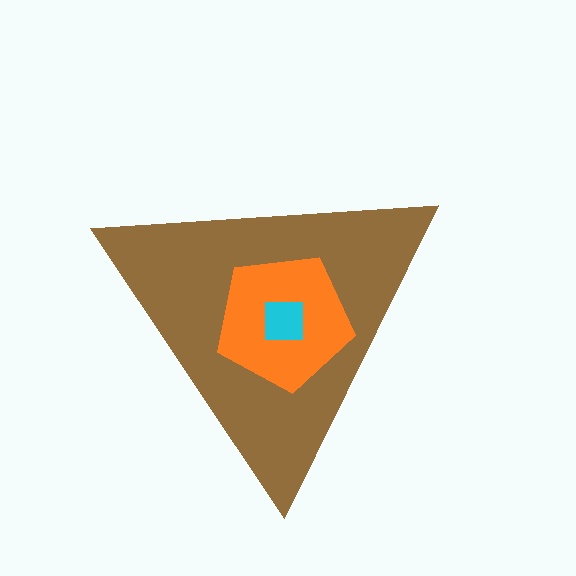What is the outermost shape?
The brown triangle.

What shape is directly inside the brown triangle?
The orange pentagon.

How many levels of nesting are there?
3.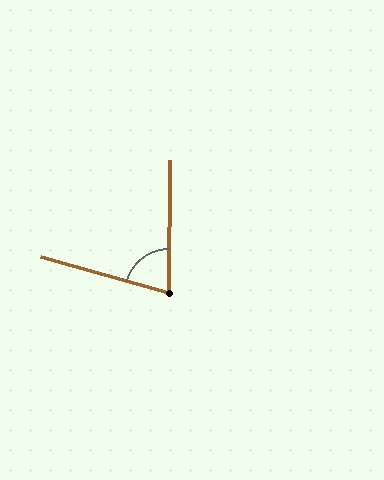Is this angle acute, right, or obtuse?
It is acute.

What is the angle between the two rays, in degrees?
Approximately 74 degrees.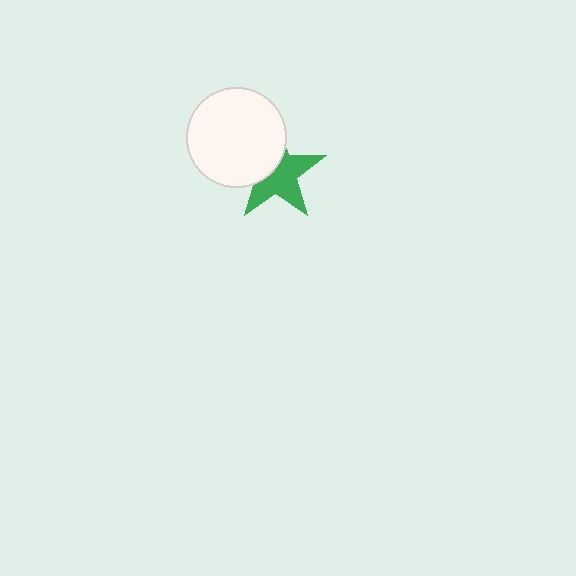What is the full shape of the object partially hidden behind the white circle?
The partially hidden object is a green star.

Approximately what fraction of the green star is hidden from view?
Roughly 40% of the green star is hidden behind the white circle.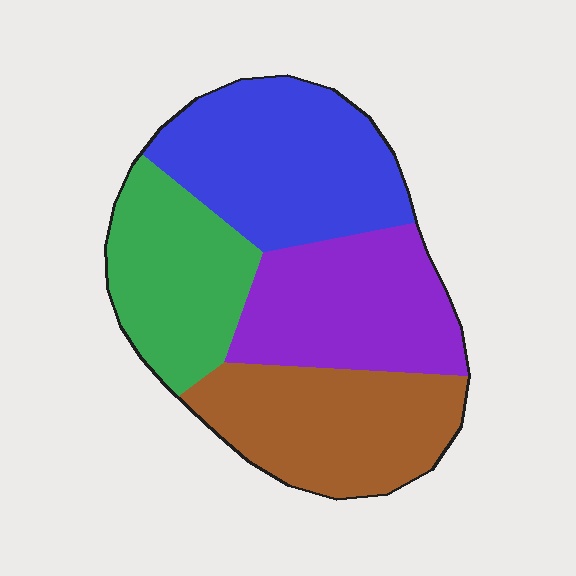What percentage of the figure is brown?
Brown covers around 25% of the figure.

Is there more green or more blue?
Blue.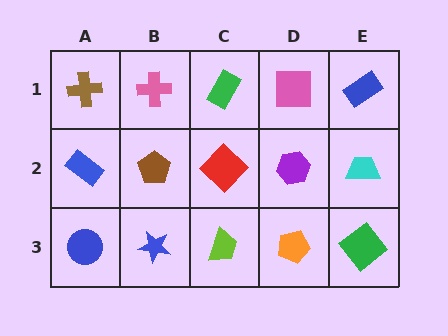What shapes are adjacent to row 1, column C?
A red diamond (row 2, column C), a pink cross (row 1, column B), a pink square (row 1, column D).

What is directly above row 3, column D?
A purple hexagon.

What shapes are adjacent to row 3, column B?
A brown pentagon (row 2, column B), a blue circle (row 3, column A), a lime trapezoid (row 3, column C).